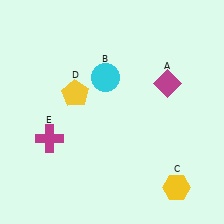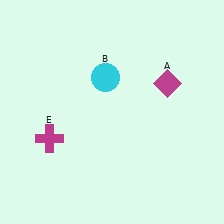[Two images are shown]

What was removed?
The yellow pentagon (D), the yellow hexagon (C) were removed in Image 2.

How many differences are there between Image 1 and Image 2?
There are 2 differences between the two images.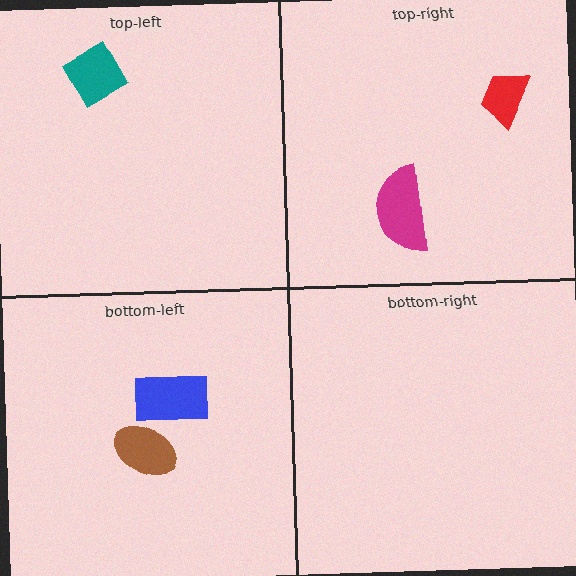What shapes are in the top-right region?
The magenta semicircle, the red trapezoid.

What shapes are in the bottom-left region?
The brown ellipse, the blue rectangle.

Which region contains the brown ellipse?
The bottom-left region.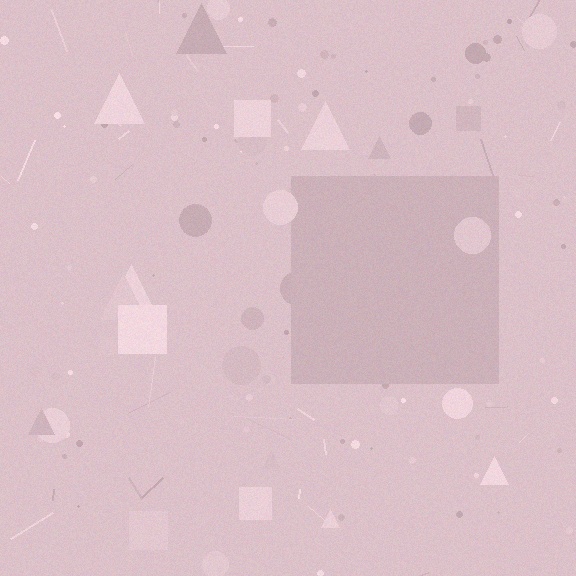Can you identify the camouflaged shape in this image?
The camouflaged shape is a square.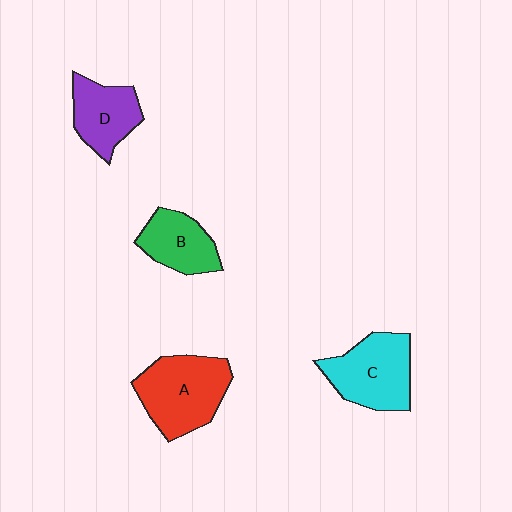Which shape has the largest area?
Shape A (red).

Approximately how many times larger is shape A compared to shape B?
Approximately 1.6 times.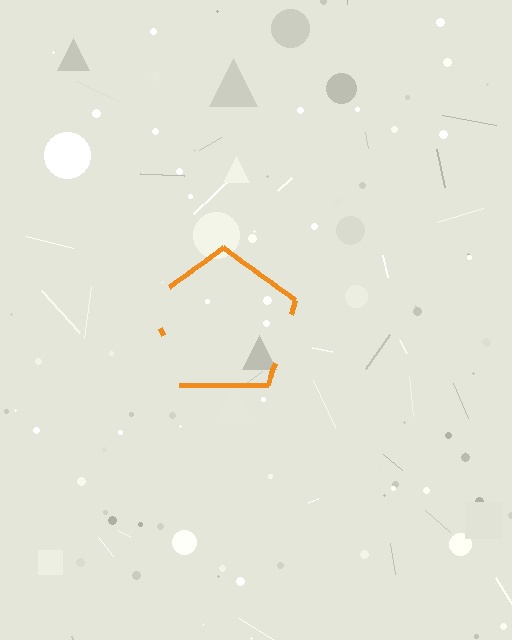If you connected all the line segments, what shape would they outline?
They would outline a pentagon.